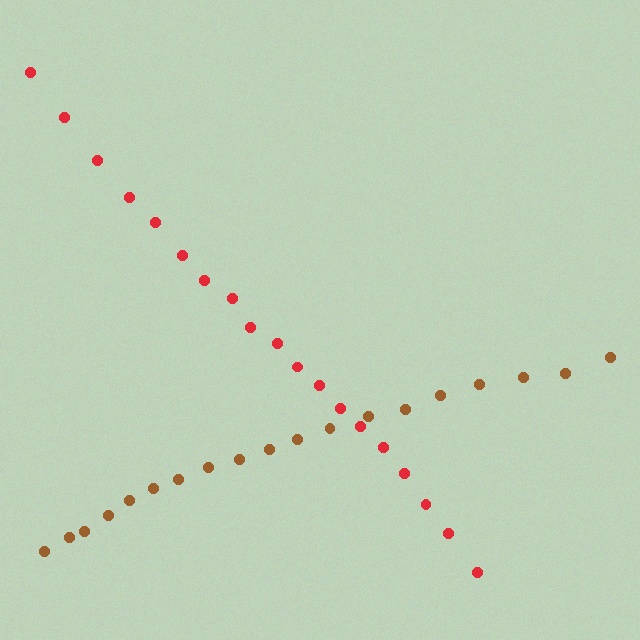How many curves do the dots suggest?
There are 2 distinct paths.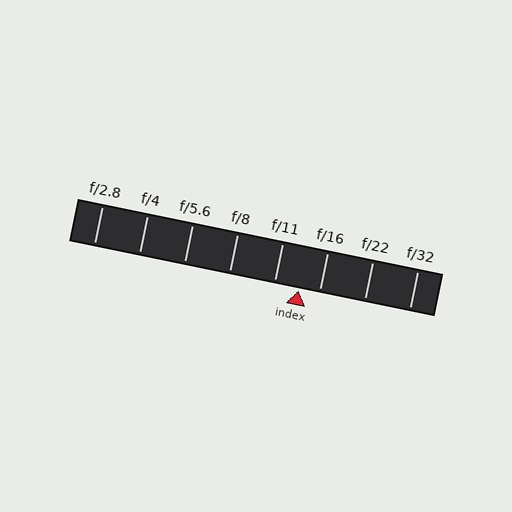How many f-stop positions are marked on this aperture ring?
There are 8 f-stop positions marked.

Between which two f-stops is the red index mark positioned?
The index mark is between f/11 and f/16.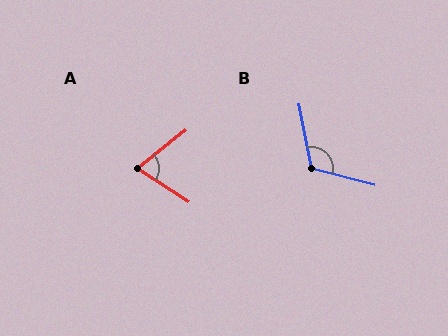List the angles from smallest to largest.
A (71°), B (116°).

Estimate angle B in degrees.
Approximately 116 degrees.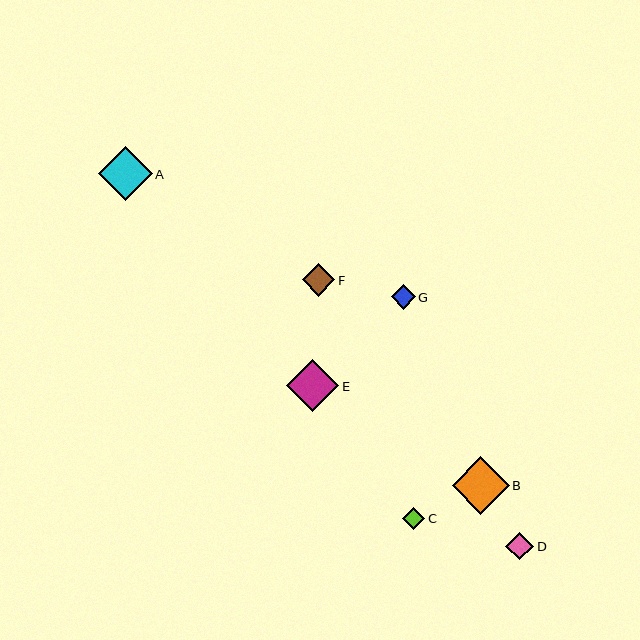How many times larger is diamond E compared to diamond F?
Diamond E is approximately 1.6 times the size of diamond F.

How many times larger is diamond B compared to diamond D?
Diamond B is approximately 2.1 times the size of diamond D.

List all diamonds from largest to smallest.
From largest to smallest: B, A, E, F, D, G, C.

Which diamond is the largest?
Diamond B is the largest with a size of approximately 57 pixels.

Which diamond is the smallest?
Diamond C is the smallest with a size of approximately 22 pixels.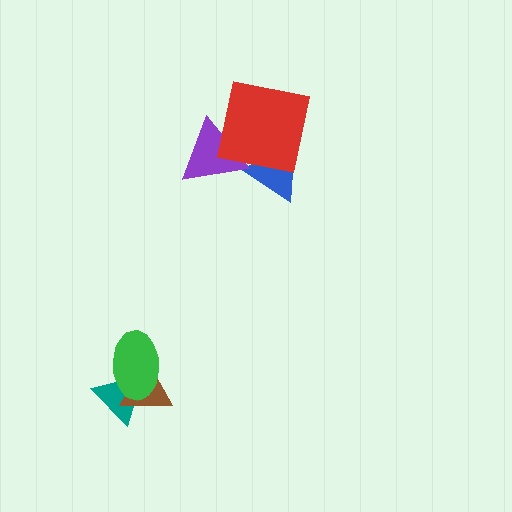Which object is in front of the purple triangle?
The red square is in front of the purple triangle.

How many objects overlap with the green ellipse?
2 objects overlap with the green ellipse.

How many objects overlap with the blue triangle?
2 objects overlap with the blue triangle.